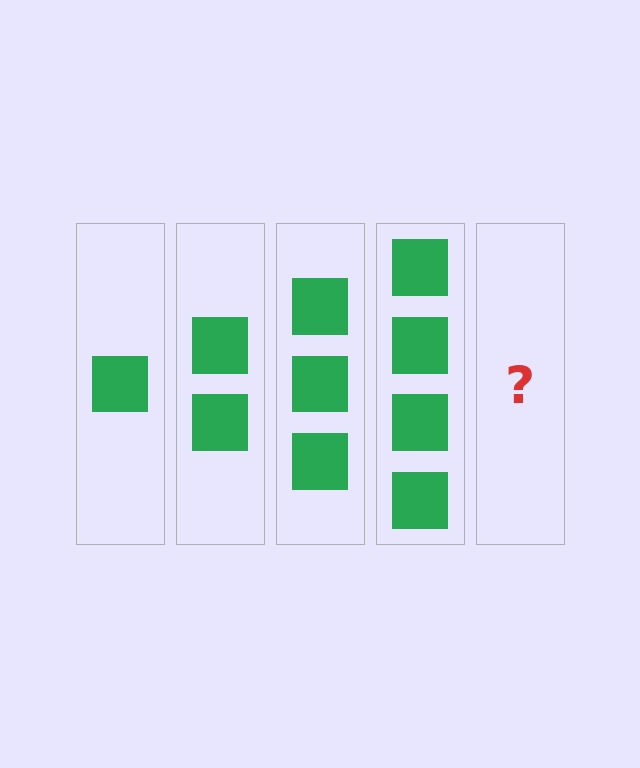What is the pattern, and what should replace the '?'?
The pattern is that each step adds one more square. The '?' should be 5 squares.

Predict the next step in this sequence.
The next step is 5 squares.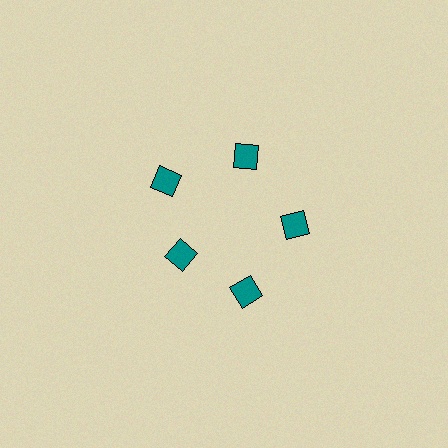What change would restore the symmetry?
The symmetry would be restored by moving it outward, back onto the ring so that all 5 diamonds sit at equal angles and equal distance from the center.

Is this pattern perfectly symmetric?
No. The 5 teal diamonds are arranged in a ring, but one element near the 8 o'clock position is pulled inward toward the center, breaking the 5-fold rotational symmetry.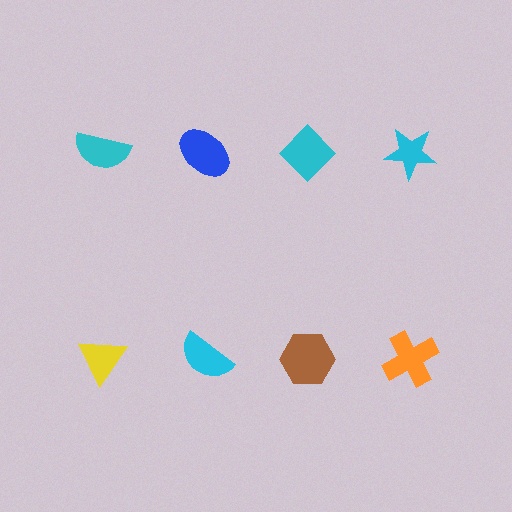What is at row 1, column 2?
A blue ellipse.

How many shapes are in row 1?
4 shapes.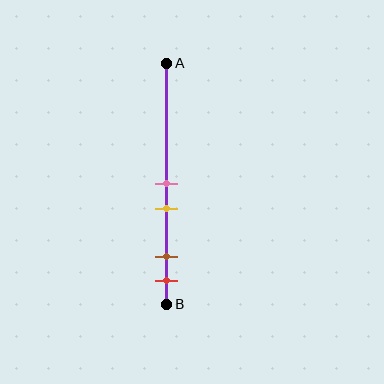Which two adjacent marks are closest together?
The pink and yellow marks are the closest adjacent pair.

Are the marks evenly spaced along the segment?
No, the marks are not evenly spaced.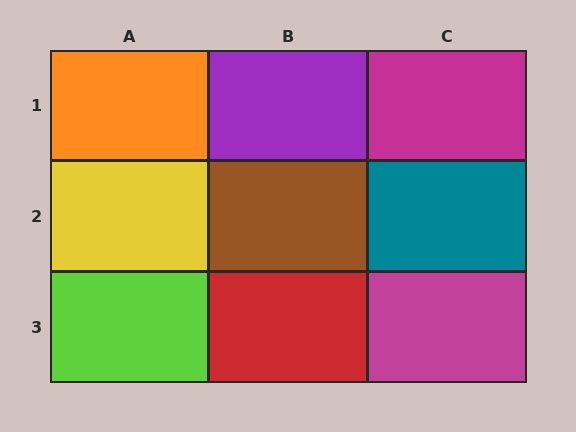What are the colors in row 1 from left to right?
Orange, purple, magenta.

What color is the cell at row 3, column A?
Lime.